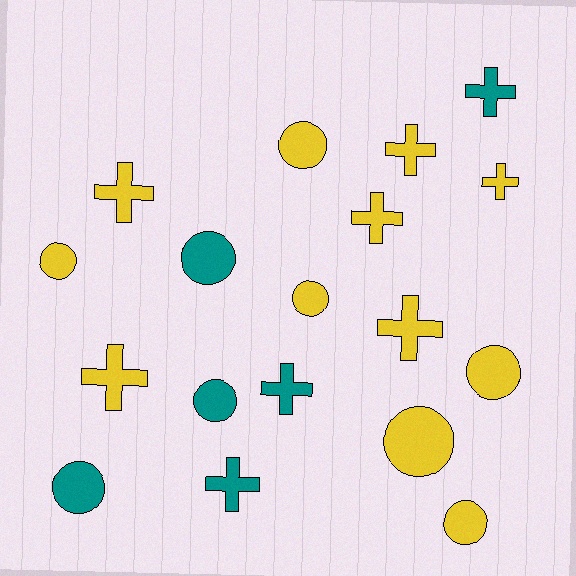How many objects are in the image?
There are 18 objects.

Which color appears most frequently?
Yellow, with 12 objects.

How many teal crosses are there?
There are 3 teal crosses.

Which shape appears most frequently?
Cross, with 9 objects.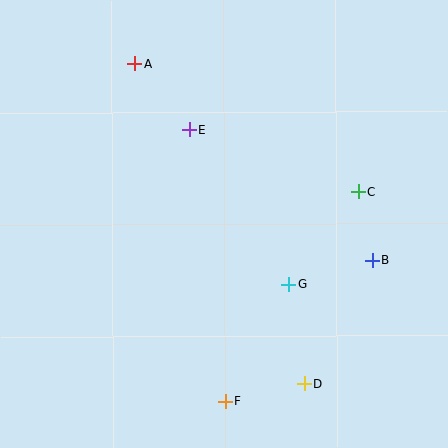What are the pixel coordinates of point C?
Point C is at (358, 192).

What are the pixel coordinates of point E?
Point E is at (189, 130).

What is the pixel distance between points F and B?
The distance between F and B is 204 pixels.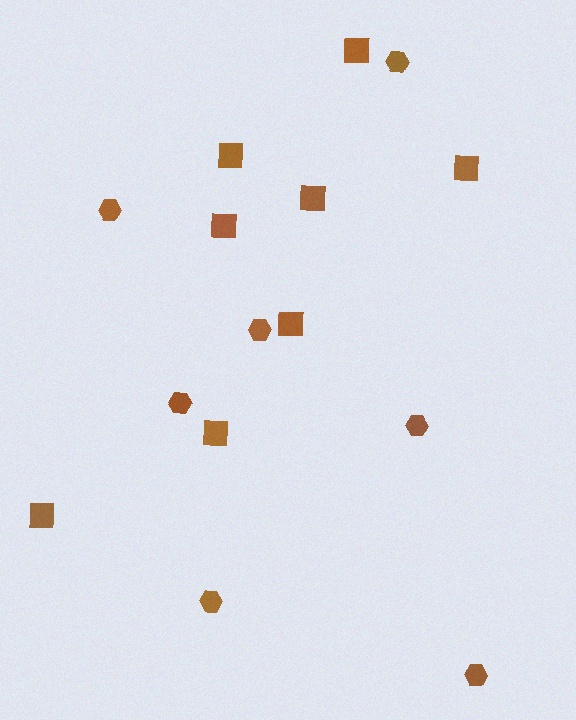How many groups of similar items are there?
There are 2 groups: one group of squares (8) and one group of hexagons (7).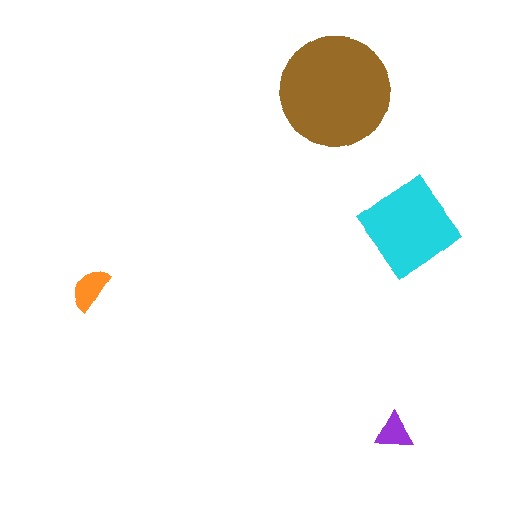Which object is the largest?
The brown circle.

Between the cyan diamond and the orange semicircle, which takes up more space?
The cyan diamond.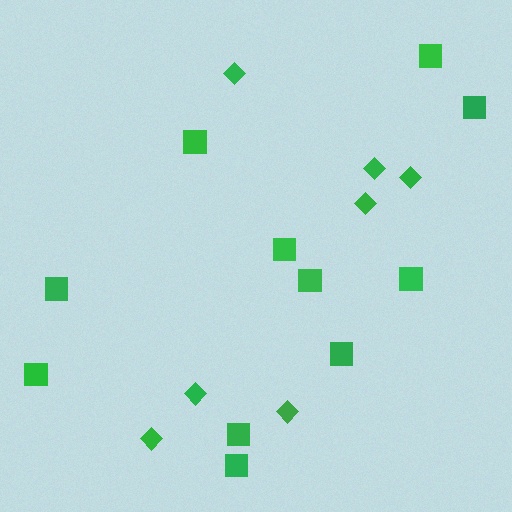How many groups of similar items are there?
There are 2 groups: one group of squares (11) and one group of diamonds (7).